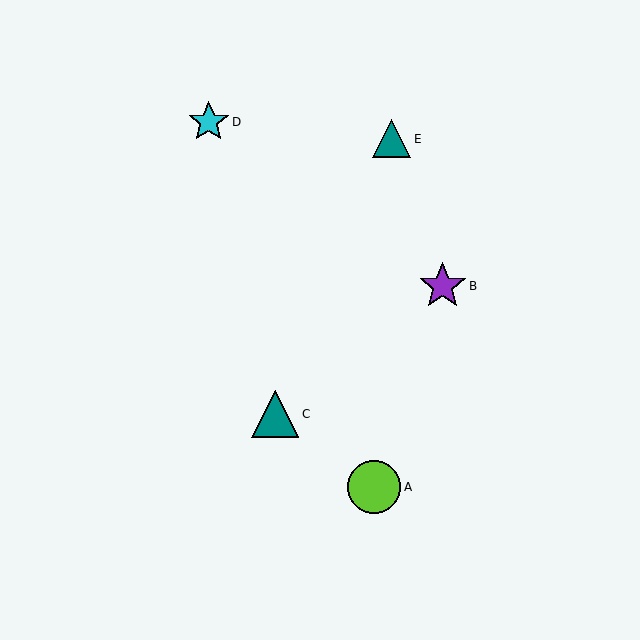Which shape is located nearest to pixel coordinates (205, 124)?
The cyan star (labeled D) at (209, 122) is nearest to that location.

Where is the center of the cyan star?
The center of the cyan star is at (209, 122).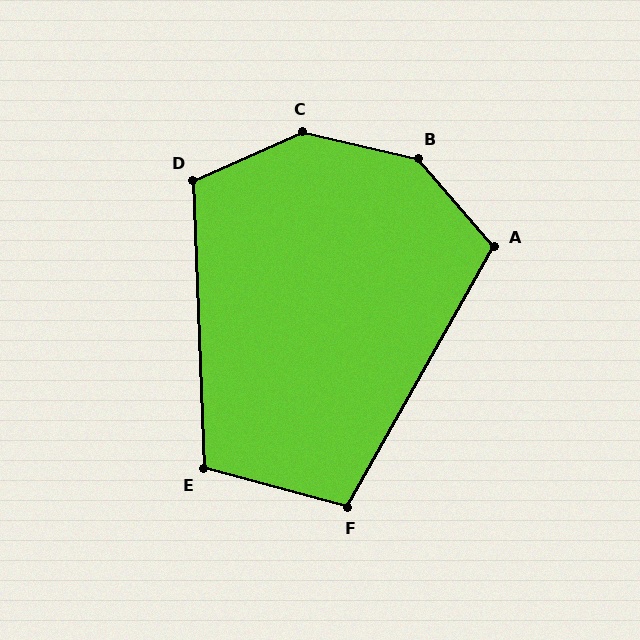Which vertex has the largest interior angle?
B, at approximately 144 degrees.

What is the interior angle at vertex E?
Approximately 107 degrees (obtuse).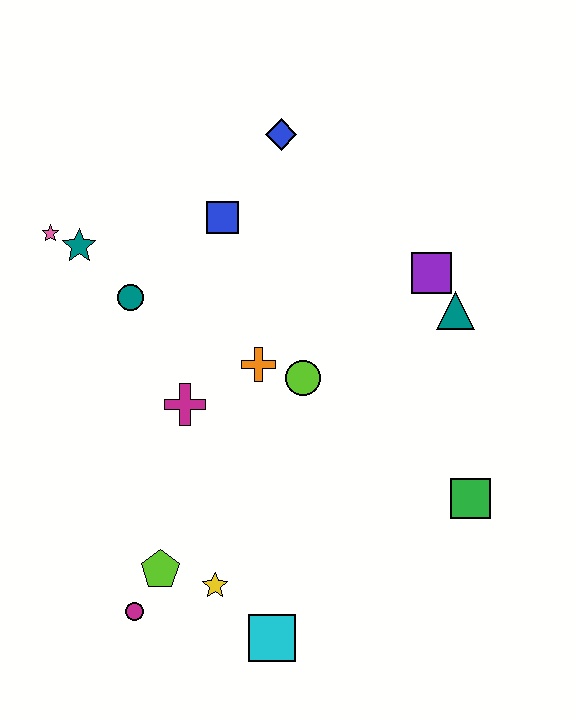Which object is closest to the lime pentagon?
The magenta circle is closest to the lime pentagon.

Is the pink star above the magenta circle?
Yes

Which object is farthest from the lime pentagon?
The blue diamond is farthest from the lime pentagon.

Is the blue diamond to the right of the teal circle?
Yes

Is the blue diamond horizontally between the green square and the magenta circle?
Yes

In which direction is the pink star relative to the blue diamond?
The pink star is to the left of the blue diamond.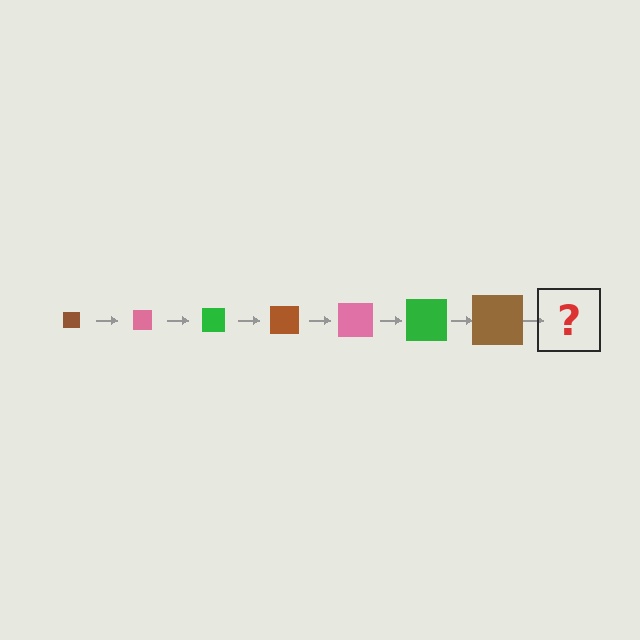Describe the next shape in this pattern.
It should be a pink square, larger than the previous one.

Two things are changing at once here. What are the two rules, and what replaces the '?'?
The two rules are that the square grows larger each step and the color cycles through brown, pink, and green. The '?' should be a pink square, larger than the previous one.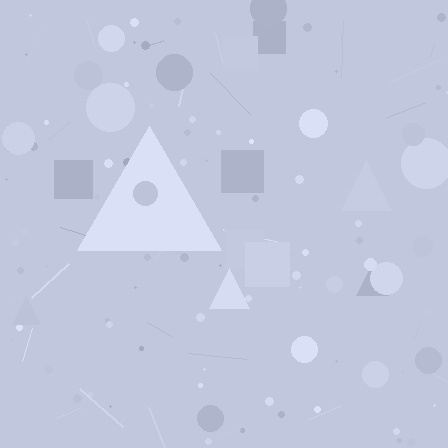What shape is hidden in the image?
A triangle is hidden in the image.